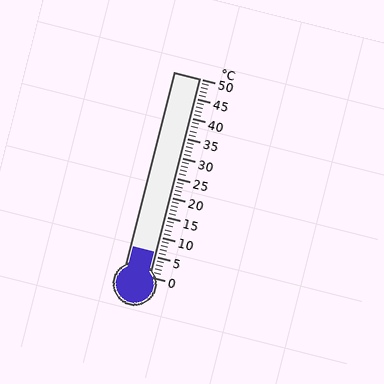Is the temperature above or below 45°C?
The temperature is below 45°C.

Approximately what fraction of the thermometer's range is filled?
The thermometer is filled to approximately 10% of its range.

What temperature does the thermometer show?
The thermometer shows approximately 6°C.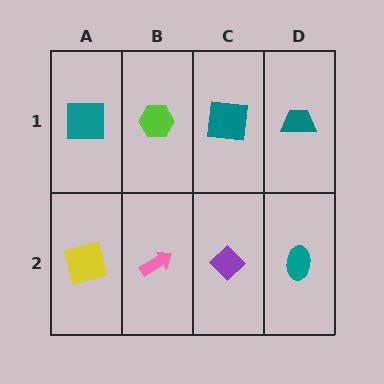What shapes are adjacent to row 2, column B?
A lime hexagon (row 1, column B), a yellow square (row 2, column A), a purple diamond (row 2, column C).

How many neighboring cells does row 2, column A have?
2.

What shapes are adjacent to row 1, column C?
A purple diamond (row 2, column C), a lime hexagon (row 1, column B), a teal trapezoid (row 1, column D).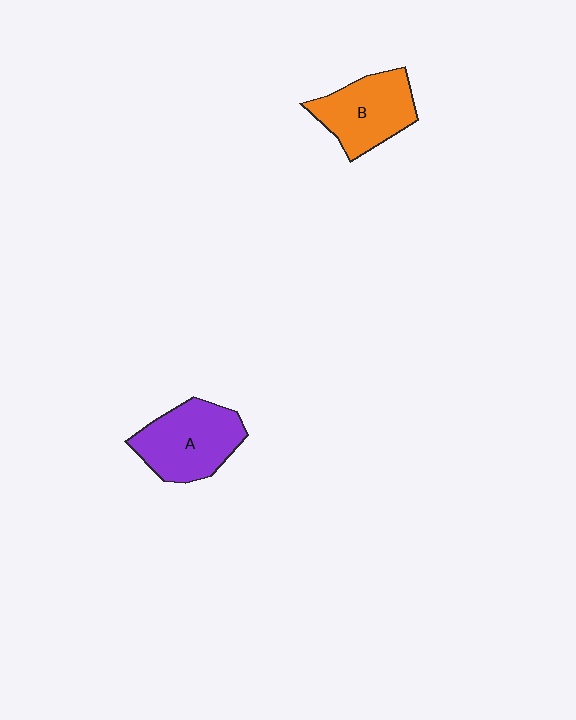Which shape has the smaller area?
Shape B (orange).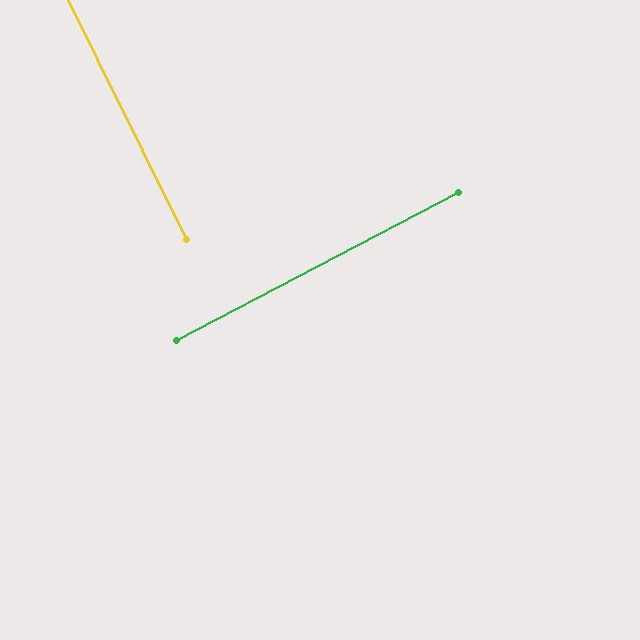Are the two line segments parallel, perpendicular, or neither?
Perpendicular — they meet at approximately 89°.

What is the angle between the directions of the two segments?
Approximately 89 degrees.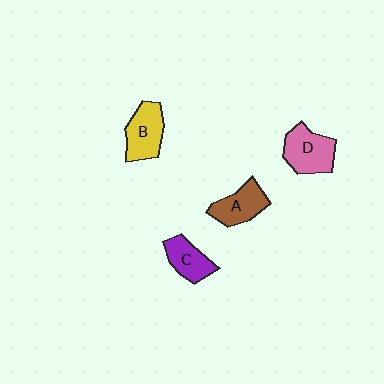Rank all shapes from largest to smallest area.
From largest to smallest: D (pink), B (yellow), A (brown), C (purple).